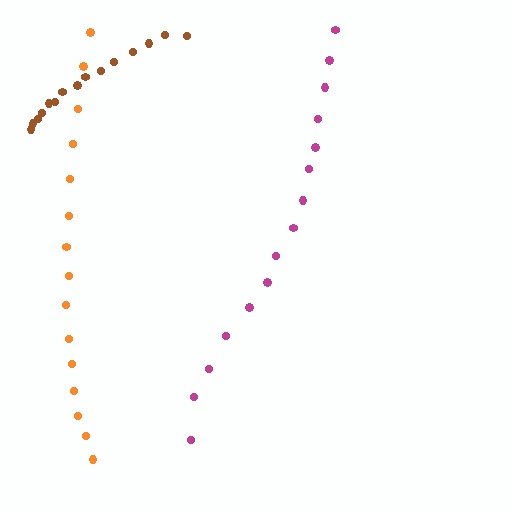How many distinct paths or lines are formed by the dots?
There are 3 distinct paths.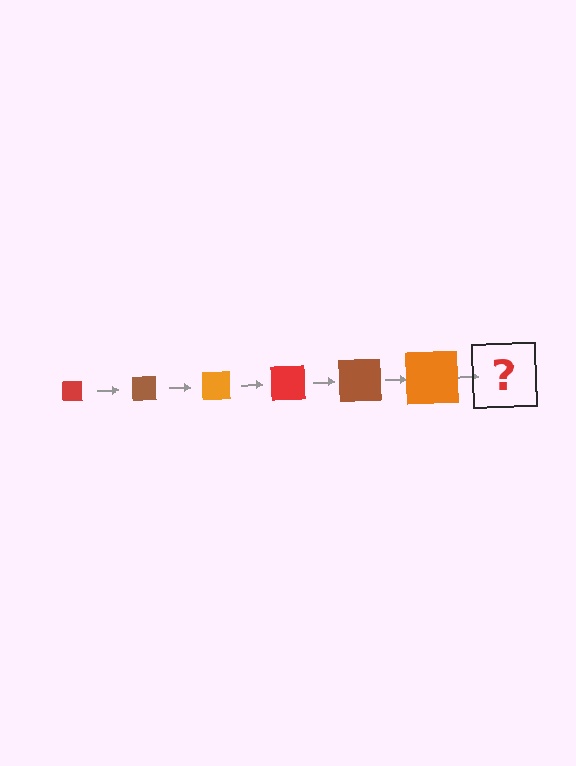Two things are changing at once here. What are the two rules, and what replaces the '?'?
The two rules are that the square grows larger each step and the color cycles through red, brown, and orange. The '?' should be a red square, larger than the previous one.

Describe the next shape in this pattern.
It should be a red square, larger than the previous one.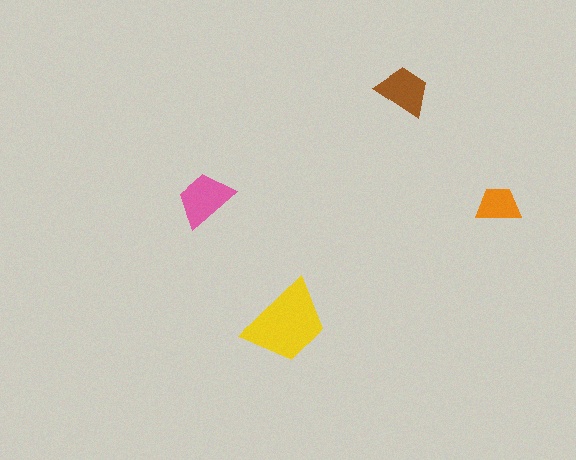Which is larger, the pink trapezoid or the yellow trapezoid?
The yellow one.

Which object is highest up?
The brown trapezoid is topmost.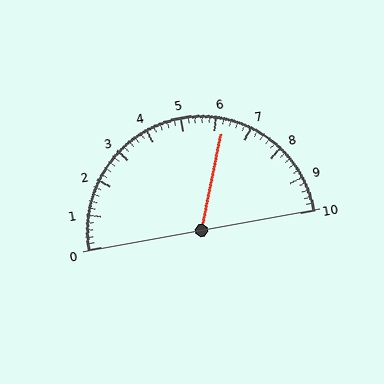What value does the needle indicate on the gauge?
The needle indicates approximately 6.2.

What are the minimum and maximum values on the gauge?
The gauge ranges from 0 to 10.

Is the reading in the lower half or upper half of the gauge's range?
The reading is in the upper half of the range (0 to 10).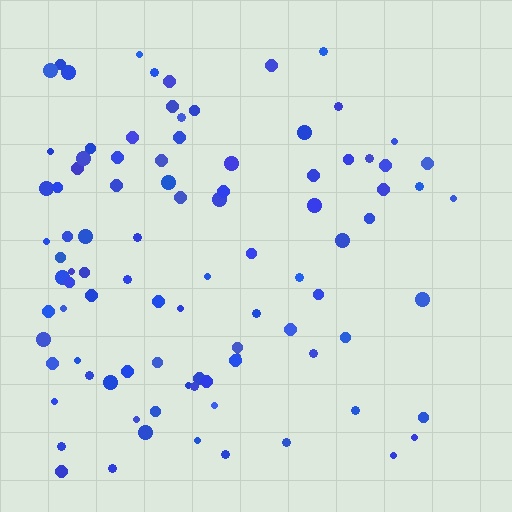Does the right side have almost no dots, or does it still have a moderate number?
Still a moderate number, just noticeably fewer than the left.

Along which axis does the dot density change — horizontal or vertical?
Horizontal.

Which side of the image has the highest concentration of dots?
The left.